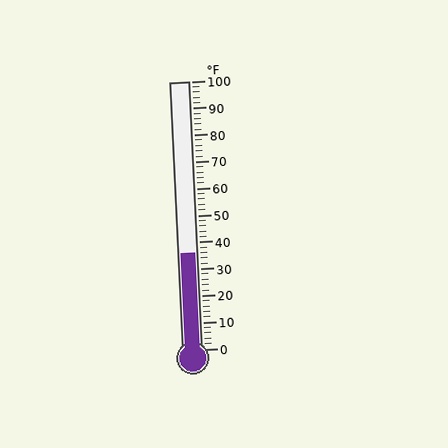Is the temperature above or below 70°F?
The temperature is below 70°F.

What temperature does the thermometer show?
The thermometer shows approximately 36°F.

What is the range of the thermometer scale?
The thermometer scale ranges from 0°F to 100°F.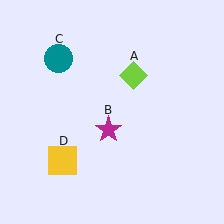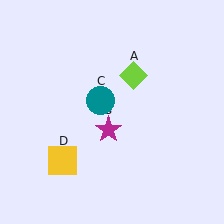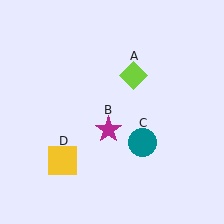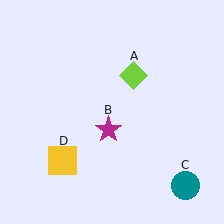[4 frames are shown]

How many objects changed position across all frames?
1 object changed position: teal circle (object C).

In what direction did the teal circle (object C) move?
The teal circle (object C) moved down and to the right.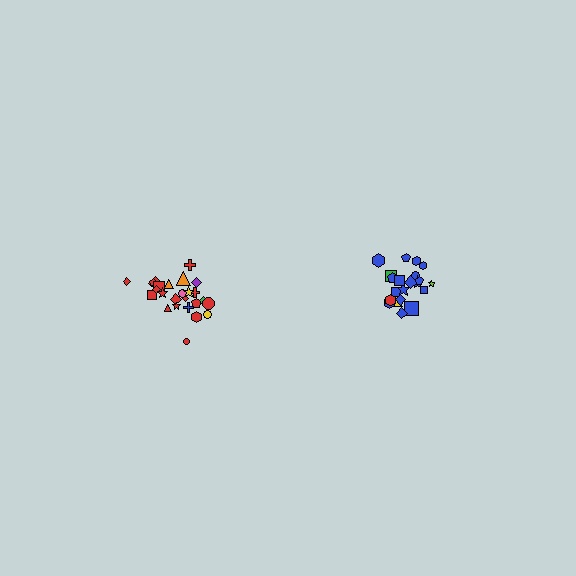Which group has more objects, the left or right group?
The left group.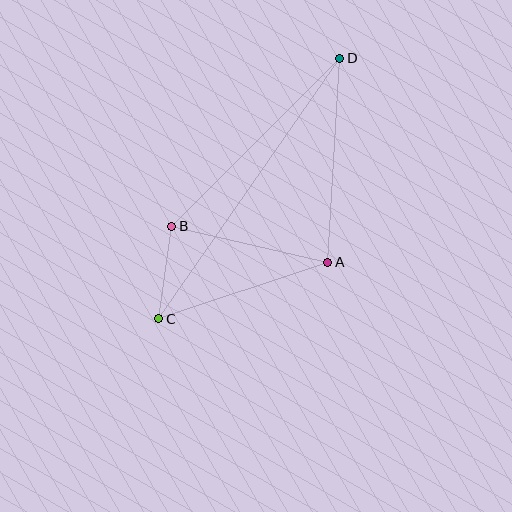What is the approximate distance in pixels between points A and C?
The distance between A and C is approximately 178 pixels.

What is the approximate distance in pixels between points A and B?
The distance between A and B is approximately 160 pixels.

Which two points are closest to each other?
Points B and C are closest to each other.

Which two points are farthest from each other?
Points C and D are farthest from each other.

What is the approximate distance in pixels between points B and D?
The distance between B and D is approximately 238 pixels.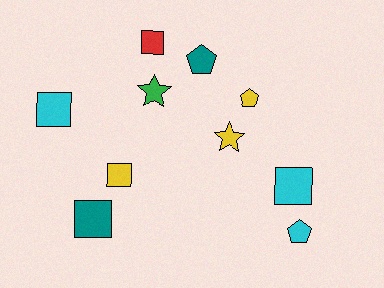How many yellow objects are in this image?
There are 3 yellow objects.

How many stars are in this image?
There are 2 stars.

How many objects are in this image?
There are 10 objects.